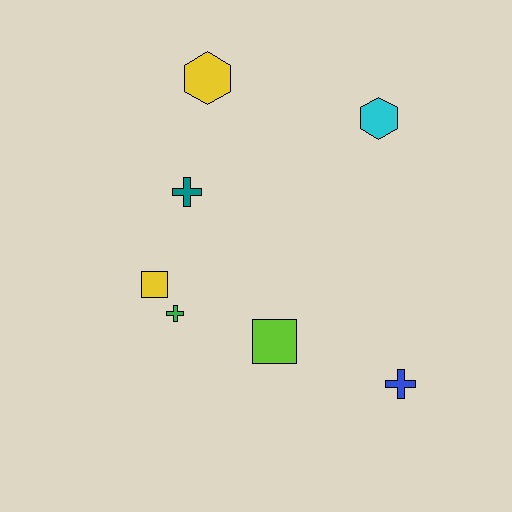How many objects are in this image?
There are 7 objects.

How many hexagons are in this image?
There are 2 hexagons.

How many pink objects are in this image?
There are no pink objects.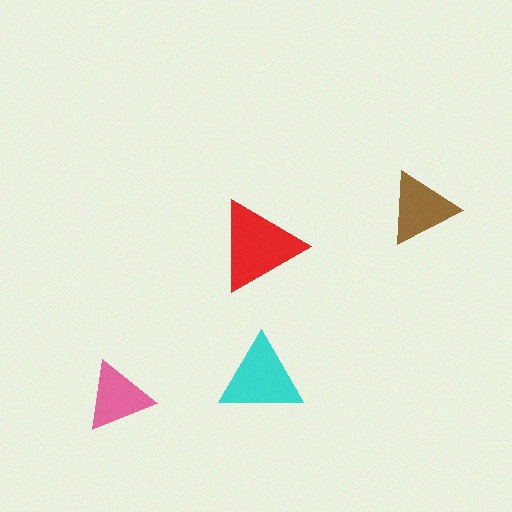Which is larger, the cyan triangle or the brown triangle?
The cyan one.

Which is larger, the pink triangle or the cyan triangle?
The cyan one.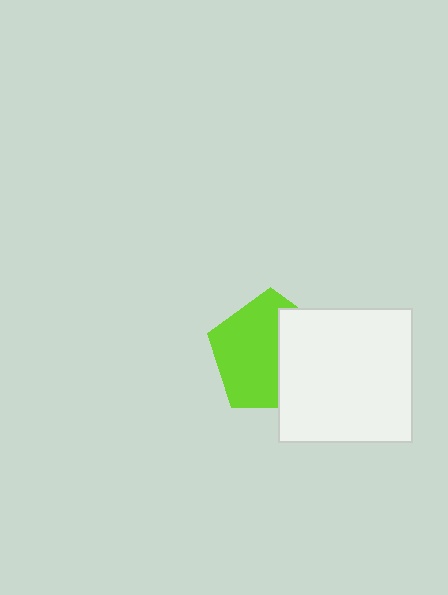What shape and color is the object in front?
The object in front is a white square.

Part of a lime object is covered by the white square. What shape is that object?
It is a pentagon.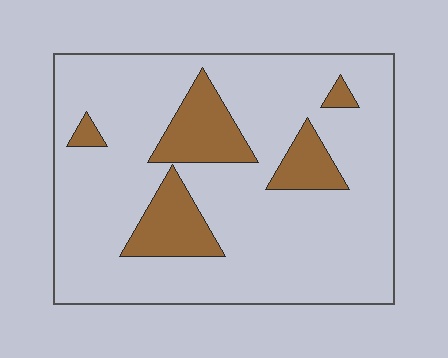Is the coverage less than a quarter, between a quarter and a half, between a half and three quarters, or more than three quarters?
Less than a quarter.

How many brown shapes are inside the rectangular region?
5.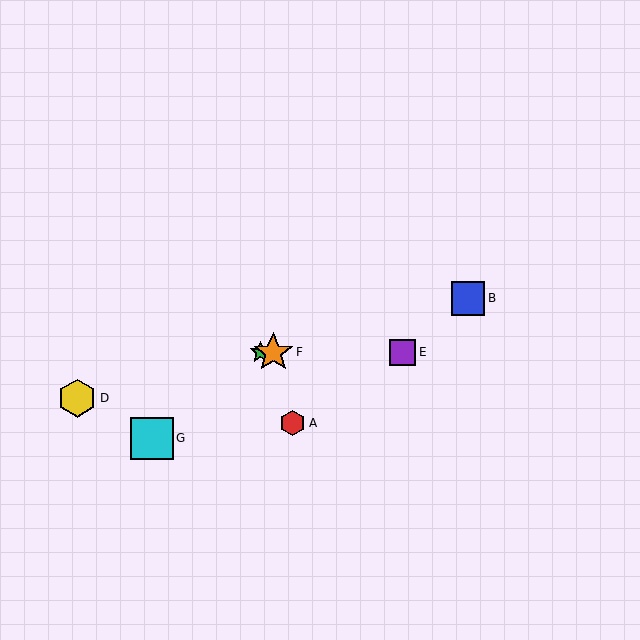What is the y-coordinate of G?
Object G is at y≈438.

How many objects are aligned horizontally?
3 objects (C, E, F) are aligned horizontally.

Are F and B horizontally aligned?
No, F is at y≈352 and B is at y≈298.